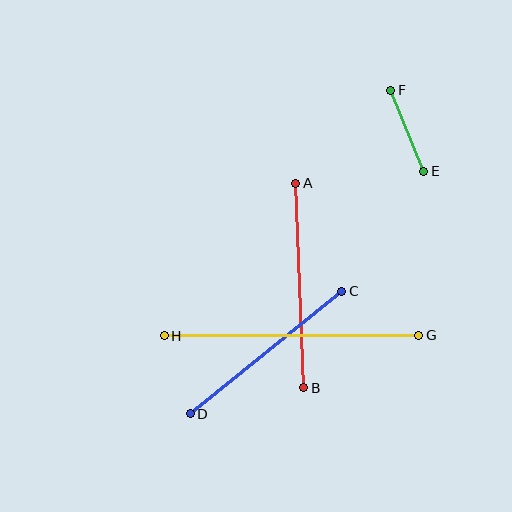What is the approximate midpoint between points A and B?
The midpoint is at approximately (300, 286) pixels.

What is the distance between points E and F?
The distance is approximately 87 pixels.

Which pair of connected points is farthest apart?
Points G and H are farthest apart.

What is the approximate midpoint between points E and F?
The midpoint is at approximately (407, 131) pixels.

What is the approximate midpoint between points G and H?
The midpoint is at approximately (291, 335) pixels.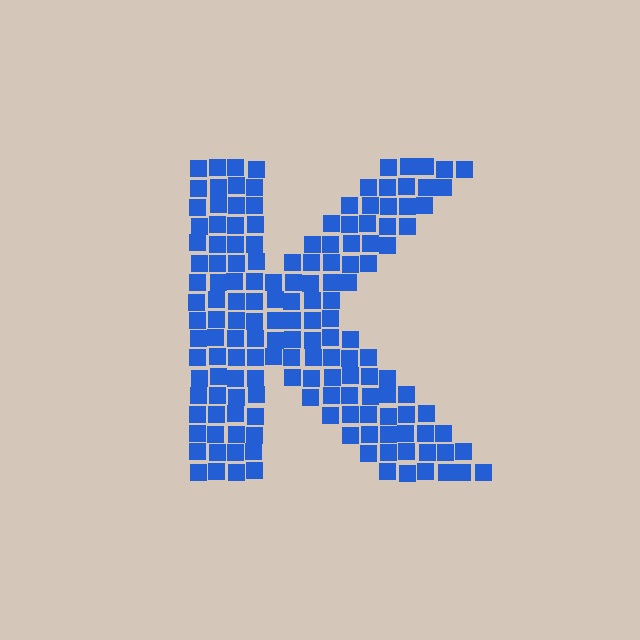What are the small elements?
The small elements are squares.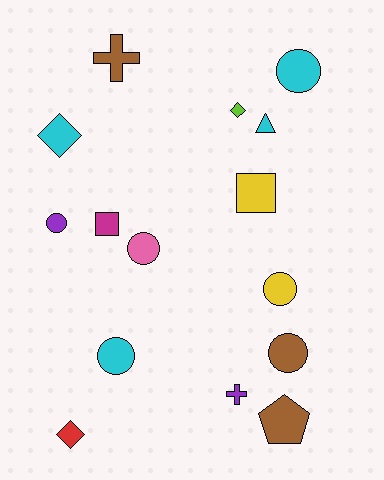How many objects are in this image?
There are 15 objects.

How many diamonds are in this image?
There are 3 diamonds.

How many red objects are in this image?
There is 1 red object.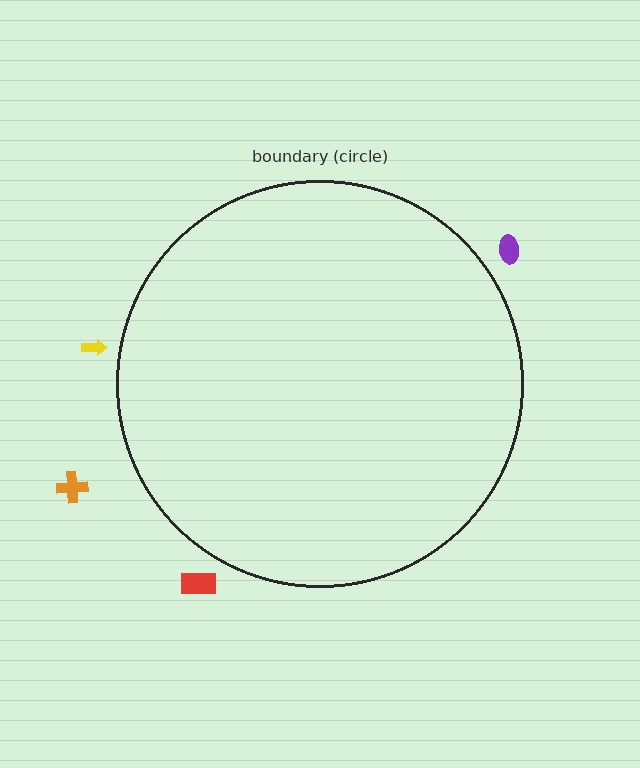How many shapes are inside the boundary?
0 inside, 4 outside.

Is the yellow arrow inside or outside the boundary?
Outside.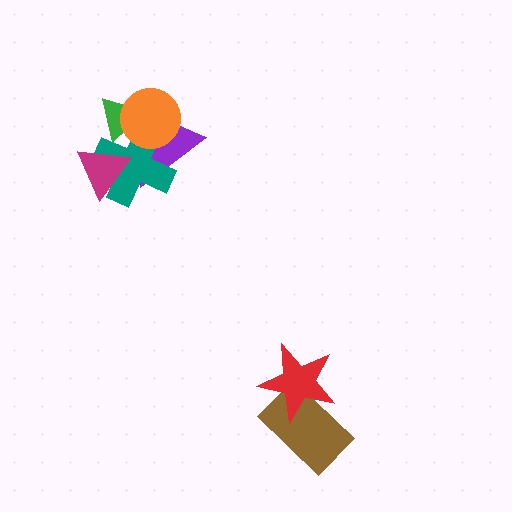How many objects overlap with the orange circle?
3 objects overlap with the orange circle.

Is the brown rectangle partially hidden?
Yes, it is partially covered by another shape.